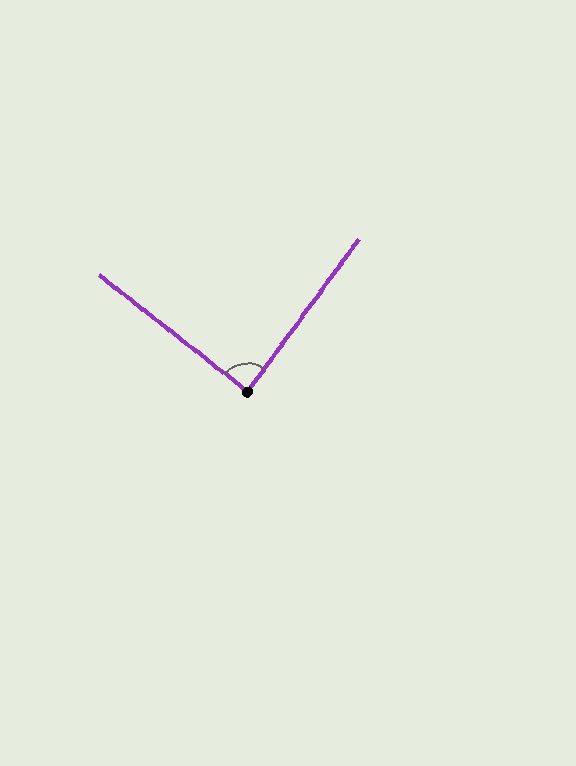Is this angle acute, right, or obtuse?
It is approximately a right angle.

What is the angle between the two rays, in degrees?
Approximately 88 degrees.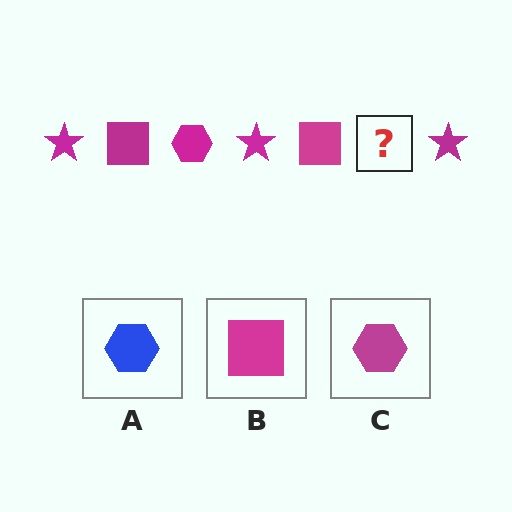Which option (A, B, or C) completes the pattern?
C.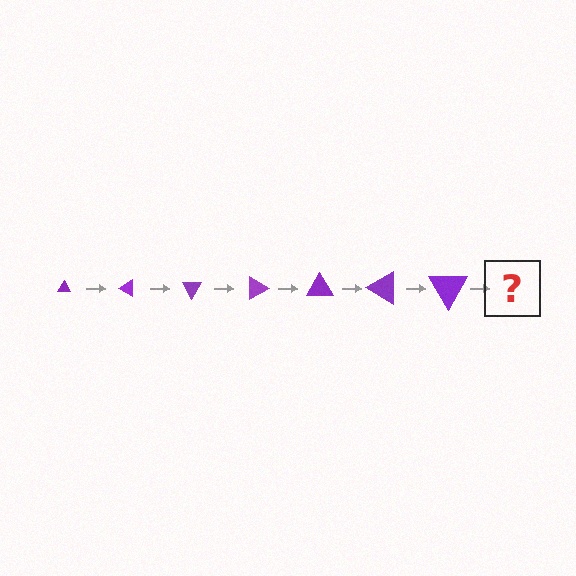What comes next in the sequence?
The next element should be a triangle, larger than the previous one and rotated 210 degrees from the start.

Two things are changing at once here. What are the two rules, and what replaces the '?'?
The two rules are that the triangle grows larger each step and it rotates 30 degrees each step. The '?' should be a triangle, larger than the previous one and rotated 210 degrees from the start.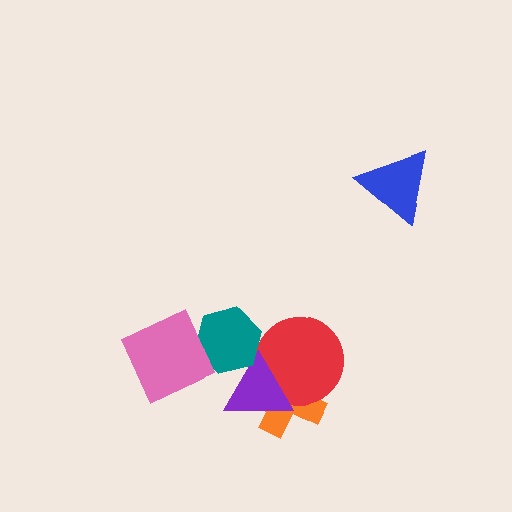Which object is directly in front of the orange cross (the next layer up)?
The red circle is directly in front of the orange cross.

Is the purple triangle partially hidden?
Yes, it is partially covered by another shape.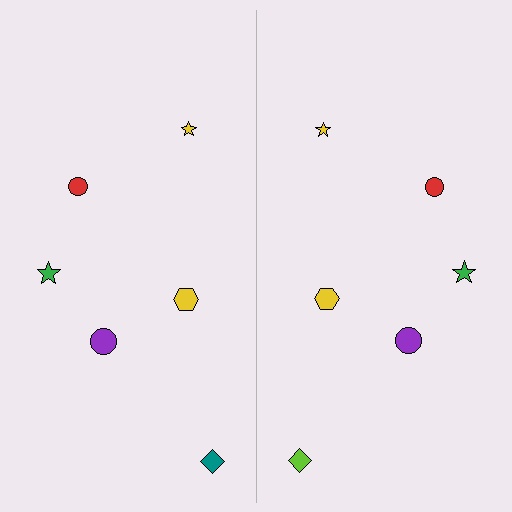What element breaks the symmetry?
The lime diamond on the right side breaks the symmetry — its mirror counterpart is teal.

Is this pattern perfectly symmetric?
No, the pattern is not perfectly symmetric. The lime diamond on the right side breaks the symmetry — its mirror counterpart is teal.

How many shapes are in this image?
There are 12 shapes in this image.